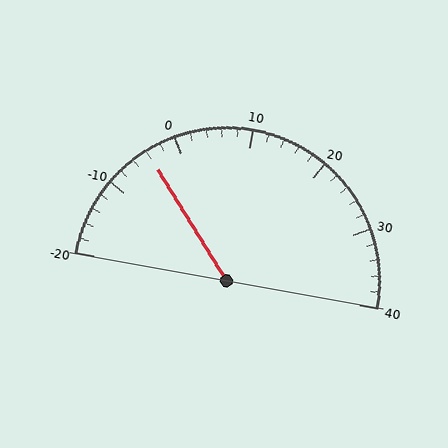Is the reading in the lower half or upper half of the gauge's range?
The reading is in the lower half of the range (-20 to 40).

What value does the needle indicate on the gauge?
The needle indicates approximately -4.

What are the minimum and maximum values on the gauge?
The gauge ranges from -20 to 40.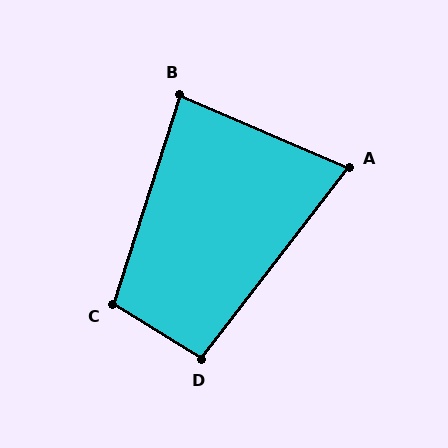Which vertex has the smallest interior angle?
A, at approximately 76 degrees.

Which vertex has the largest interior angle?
C, at approximately 104 degrees.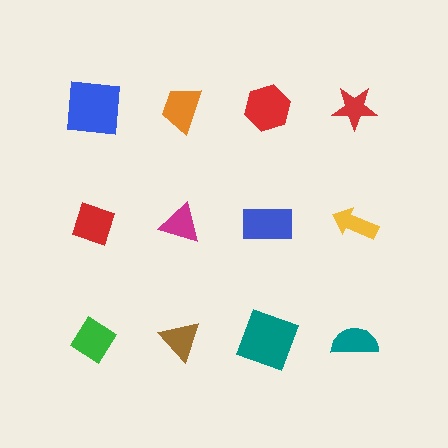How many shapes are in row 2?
4 shapes.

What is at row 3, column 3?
A teal square.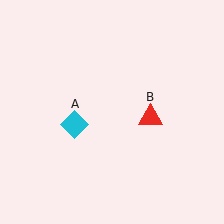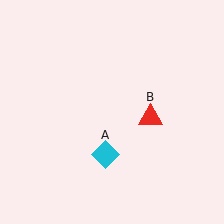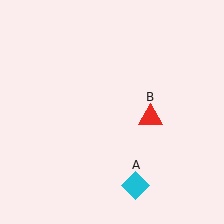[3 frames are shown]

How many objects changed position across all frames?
1 object changed position: cyan diamond (object A).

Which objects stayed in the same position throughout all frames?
Red triangle (object B) remained stationary.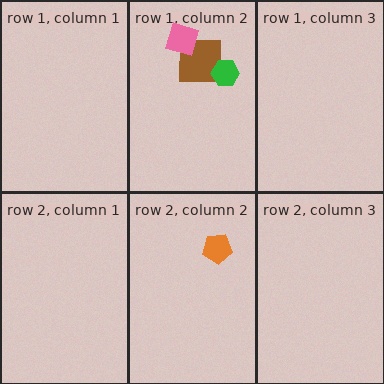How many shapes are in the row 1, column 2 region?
3.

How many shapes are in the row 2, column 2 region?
1.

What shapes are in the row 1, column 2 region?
The brown square, the pink diamond, the green hexagon.